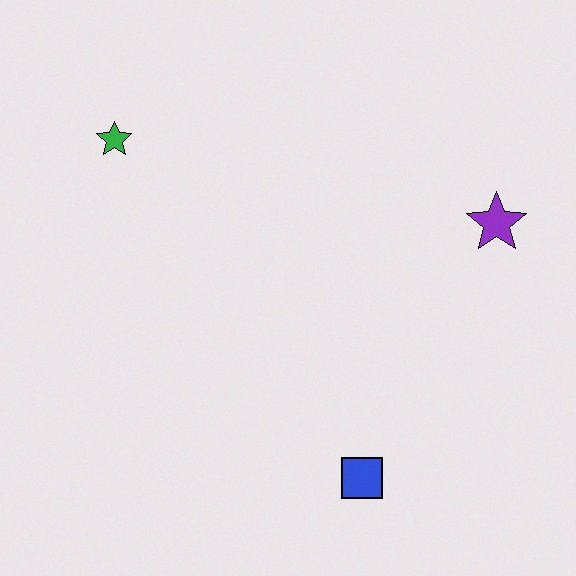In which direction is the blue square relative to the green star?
The blue square is below the green star.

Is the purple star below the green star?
Yes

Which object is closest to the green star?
The purple star is closest to the green star.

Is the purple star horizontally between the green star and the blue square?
No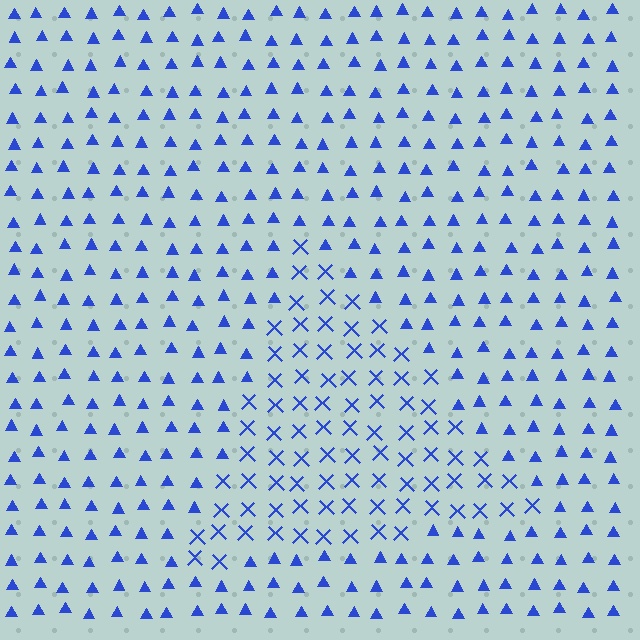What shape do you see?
I see a triangle.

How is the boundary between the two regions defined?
The boundary is defined by a change in element shape: X marks inside vs. triangles outside. All elements share the same color and spacing.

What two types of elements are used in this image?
The image uses X marks inside the triangle region and triangles outside it.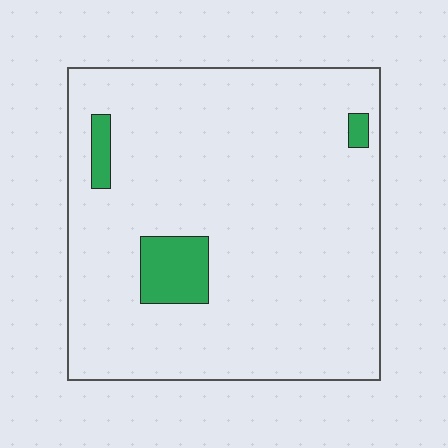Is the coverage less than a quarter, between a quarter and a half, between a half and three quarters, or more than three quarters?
Less than a quarter.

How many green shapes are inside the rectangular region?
3.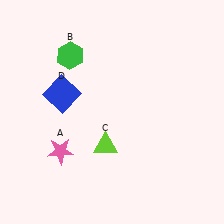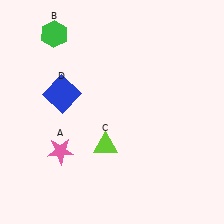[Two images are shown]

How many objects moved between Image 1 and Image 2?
1 object moved between the two images.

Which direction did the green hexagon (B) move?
The green hexagon (B) moved up.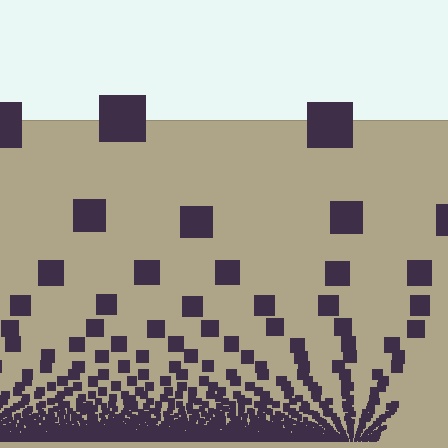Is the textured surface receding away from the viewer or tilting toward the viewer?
The surface appears to tilt toward the viewer. Texture elements get larger and sparser toward the top.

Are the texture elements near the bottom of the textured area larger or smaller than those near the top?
Smaller. The gradient is inverted — elements near the bottom are smaller and denser.